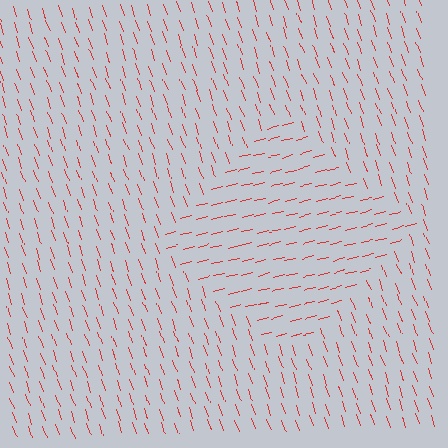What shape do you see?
I see a diamond.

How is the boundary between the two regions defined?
The boundary is defined purely by a change in line orientation (approximately 84 degrees difference). All lines are the same color and thickness.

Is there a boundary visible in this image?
Yes, there is a texture boundary formed by a change in line orientation.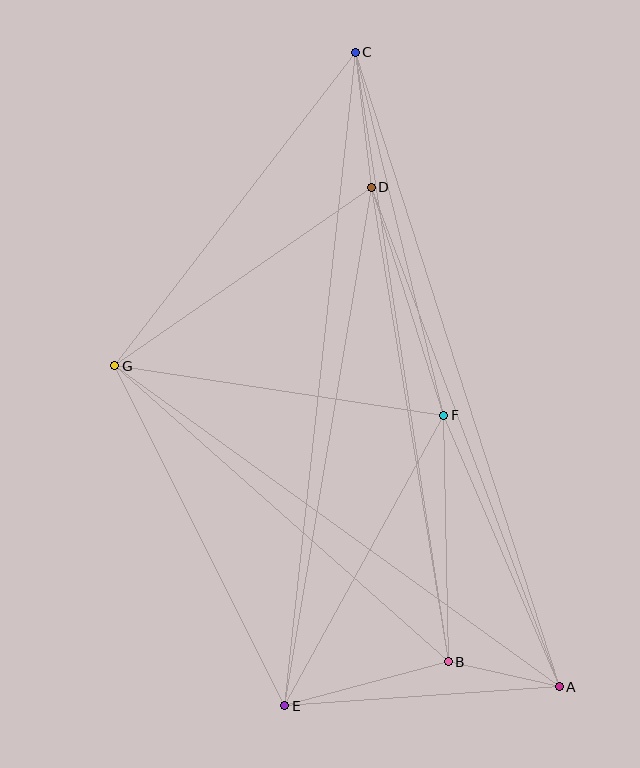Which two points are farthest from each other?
Points A and C are farthest from each other.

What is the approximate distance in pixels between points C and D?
The distance between C and D is approximately 136 pixels.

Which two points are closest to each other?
Points A and B are closest to each other.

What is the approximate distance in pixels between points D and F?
The distance between D and F is approximately 239 pixels.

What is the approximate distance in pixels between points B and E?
The distance between B and E is approximately 169 pixels.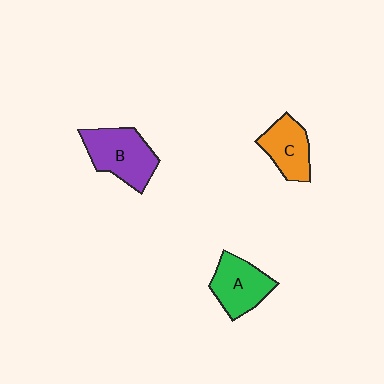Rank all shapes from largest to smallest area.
From largest to smallest: B (purple), A (green), C (orange).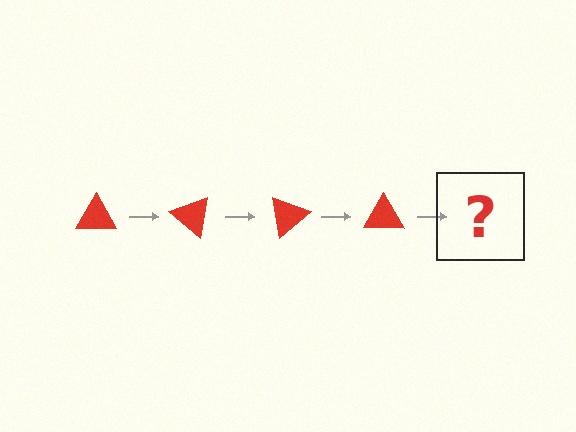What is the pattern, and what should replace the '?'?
The pattern is that the triangle rotates 40 degrees each step. The '?' should be a red triangle rotated 160 degrees.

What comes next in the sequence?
The next element should be a red triangle rotated 160 degrees.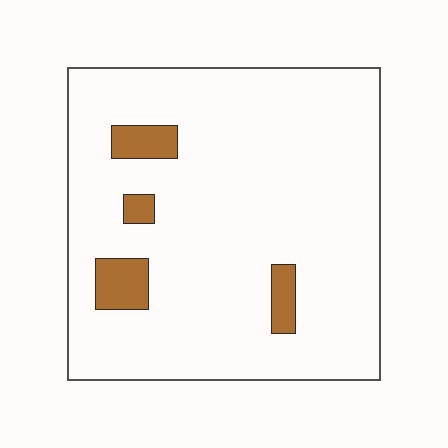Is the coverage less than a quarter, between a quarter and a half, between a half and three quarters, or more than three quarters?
Less than a quarter.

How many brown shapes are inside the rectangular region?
4.